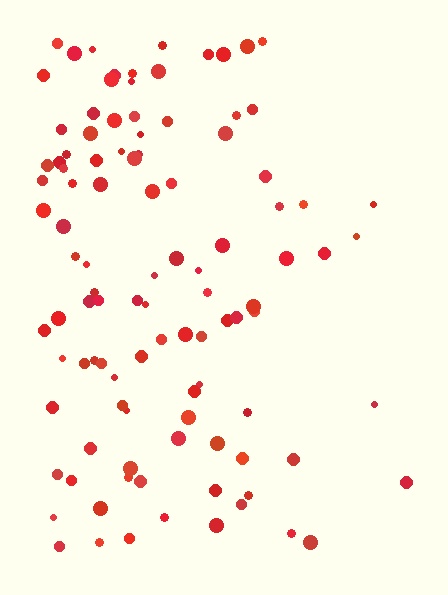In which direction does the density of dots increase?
From right to left, with the left side densest.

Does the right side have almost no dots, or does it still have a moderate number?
Still a moderate number, just noticeably fewer than the left.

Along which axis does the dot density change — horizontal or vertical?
Horizontal.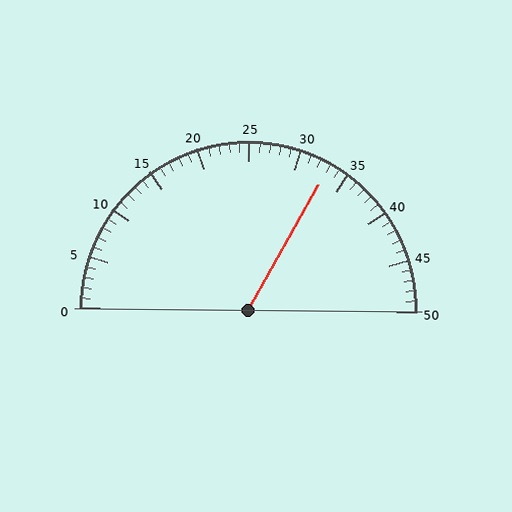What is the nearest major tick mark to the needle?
The nearest major tick mark is 35.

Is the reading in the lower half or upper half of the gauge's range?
The reading is in the upper half of the range (0 to 50).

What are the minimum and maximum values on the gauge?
The gauge ranges from 0 to 50.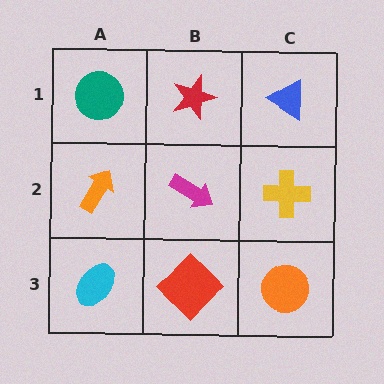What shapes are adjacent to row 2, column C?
A blue triangle (row 1, column C), an orange circle (row 3, column C), a magenta arrow (row 2, column B).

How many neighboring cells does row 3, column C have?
2.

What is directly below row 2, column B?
A red diamond.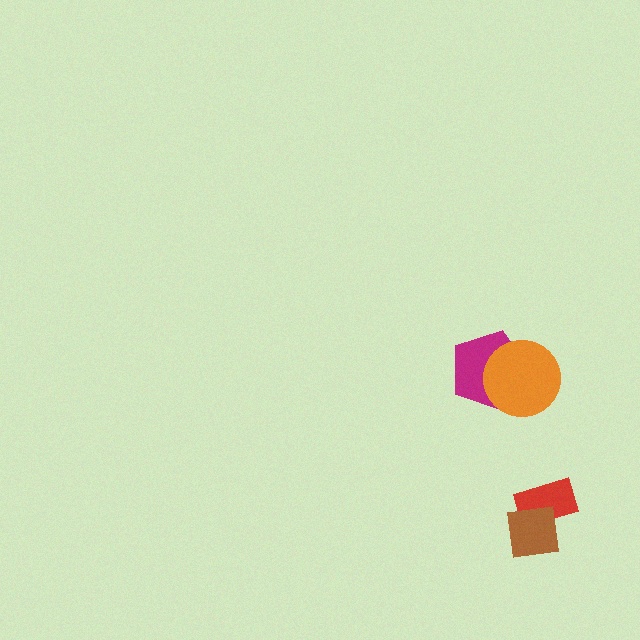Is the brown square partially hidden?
No, no other shape covers it.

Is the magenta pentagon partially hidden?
Yes, it is partially covered by another shape.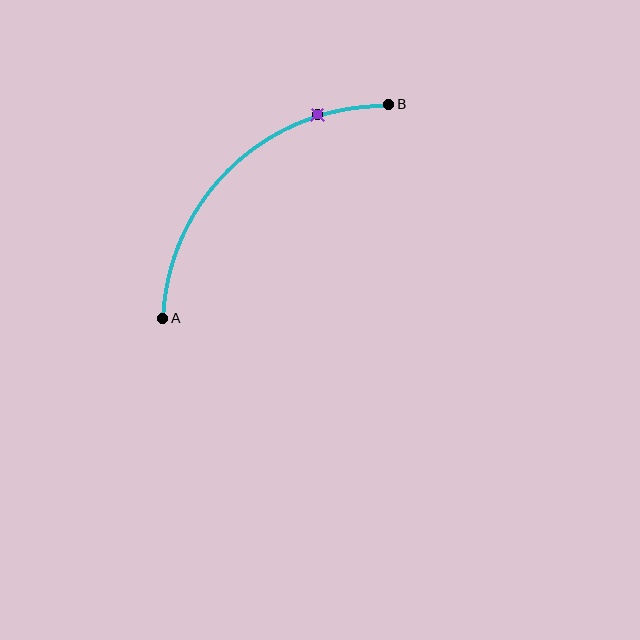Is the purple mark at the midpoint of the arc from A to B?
No. The purple mark lies on the arc but is closer to endpoint B. The arc midpoint would be at the point on the curve equidistant along the arc from both A and B.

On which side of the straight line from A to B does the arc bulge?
The arc bulges above and to the left of the straight line connecting A and B.